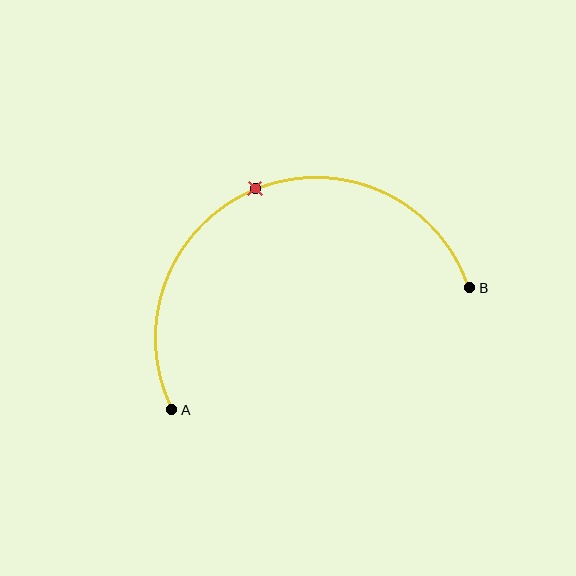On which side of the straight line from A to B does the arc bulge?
The arc bulges above the straight line connecting A and B.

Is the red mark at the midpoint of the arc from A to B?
Yes. The red mark lies on the arc at equal arc-length from both A and B — it is the arc midpoint.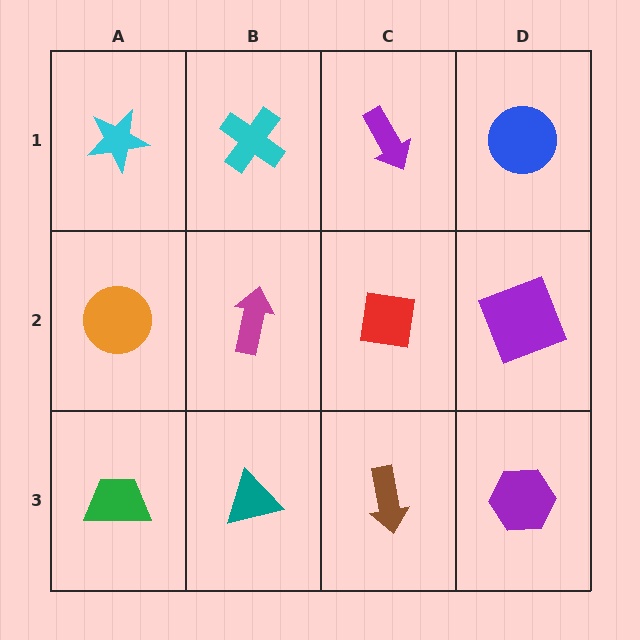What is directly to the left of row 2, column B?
An orange circle.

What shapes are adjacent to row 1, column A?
An orange circle (row 2, column A), a cyan cross (row 1, column B).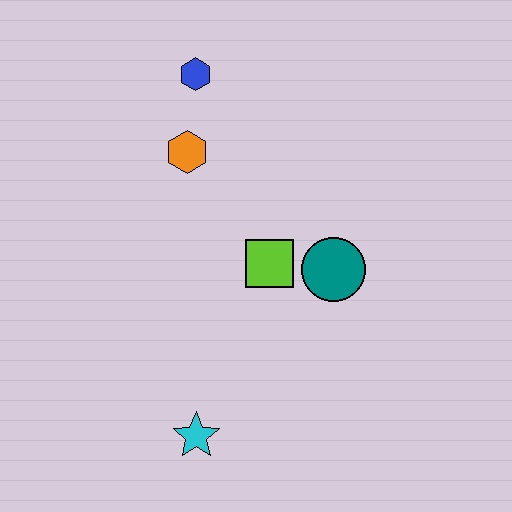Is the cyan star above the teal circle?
No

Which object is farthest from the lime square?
The blue hexagon is farthest from the lime square.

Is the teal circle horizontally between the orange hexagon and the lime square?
No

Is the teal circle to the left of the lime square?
No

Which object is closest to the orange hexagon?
The blue hexagon is closest to the orange hexagon.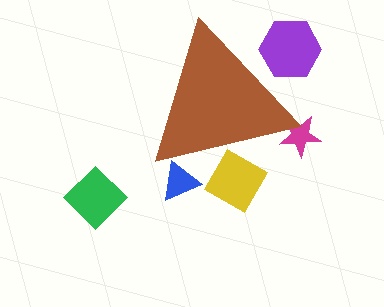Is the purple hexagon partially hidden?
Yes, the purple hexagon is partially hidden behind the brown triangle.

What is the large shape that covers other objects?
A brown triangle.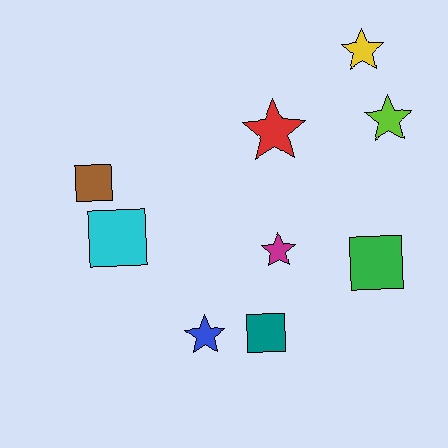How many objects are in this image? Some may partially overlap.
There are 9 objects.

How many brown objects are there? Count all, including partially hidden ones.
There is 1 brown object.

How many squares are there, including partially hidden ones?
There are 4 squares.